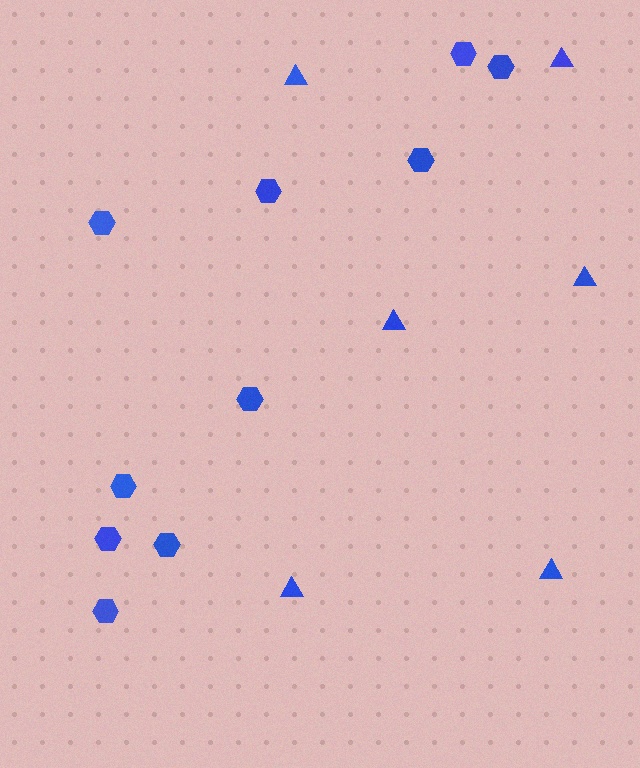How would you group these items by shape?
There are 2 groups: one group of triangles (6) and one group of hexagons (10).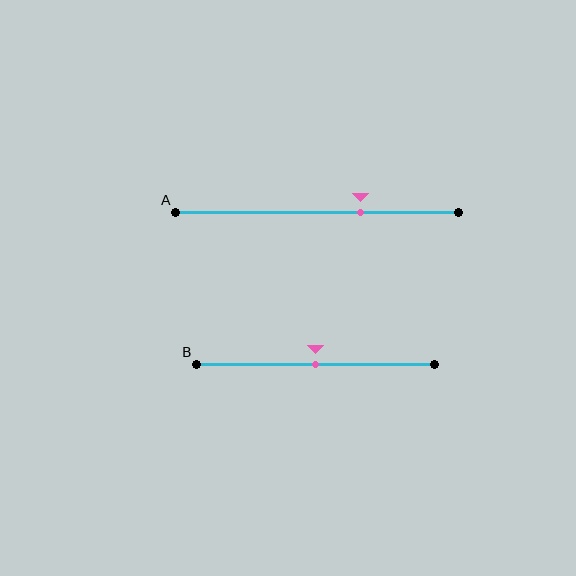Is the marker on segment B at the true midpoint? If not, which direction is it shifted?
Yes, the marker on segment B is at the true midpoint.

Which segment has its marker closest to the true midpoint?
Segment B has its marker closest to the true midpoint.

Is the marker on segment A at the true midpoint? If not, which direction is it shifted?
No, the marker on segment A is shifted to the right by about 15% of the segment length.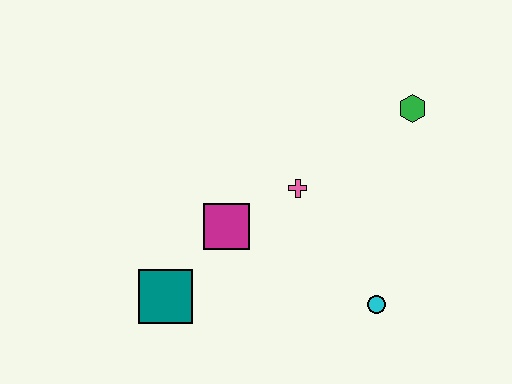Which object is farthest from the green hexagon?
The teal square is farthest from the green hexagon.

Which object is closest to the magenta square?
The pink cross is closest to the magenta square.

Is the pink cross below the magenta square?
No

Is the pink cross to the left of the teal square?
No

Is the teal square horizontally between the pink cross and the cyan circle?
No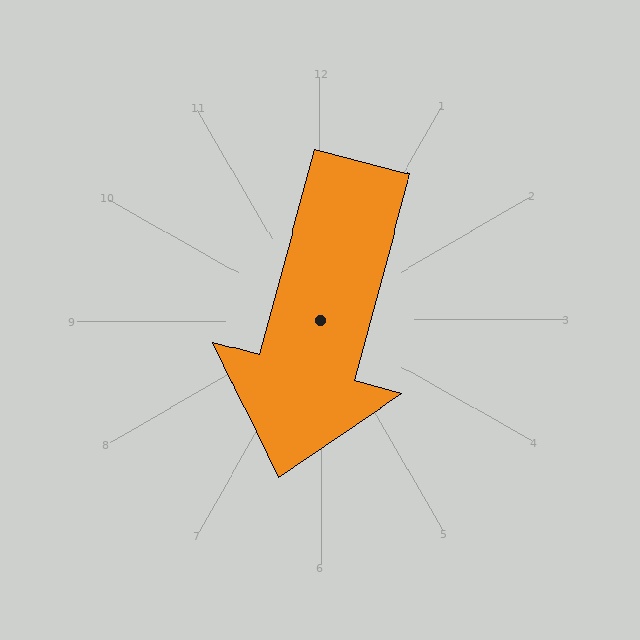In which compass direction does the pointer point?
South.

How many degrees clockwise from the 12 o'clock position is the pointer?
Approximately 195 degrees.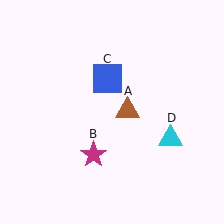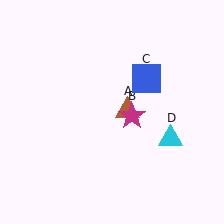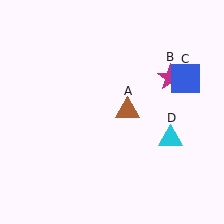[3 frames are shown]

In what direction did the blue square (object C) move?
The blue square (object C) moved right.